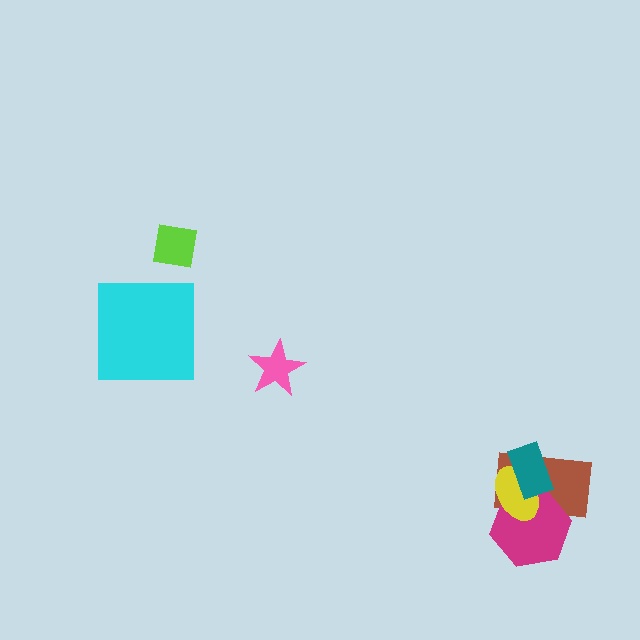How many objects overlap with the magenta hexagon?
3 objects overlap with the magenta hexagon.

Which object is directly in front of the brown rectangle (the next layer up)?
The magenta hexagon is directly in front of the brown rectangle.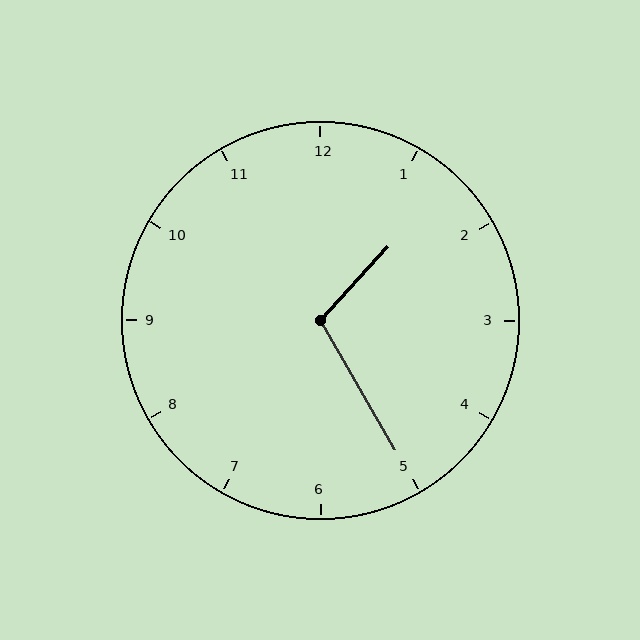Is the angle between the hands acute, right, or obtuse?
It is obtuse.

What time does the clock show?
1:25.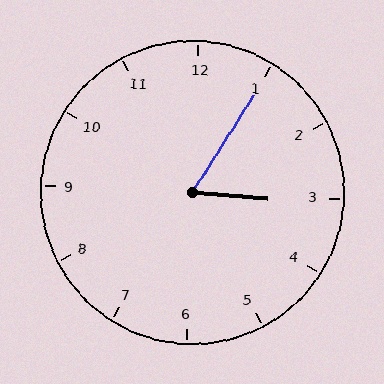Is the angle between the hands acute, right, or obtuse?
It is acute.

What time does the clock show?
3:05.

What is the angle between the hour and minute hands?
Approximately 62 degrees.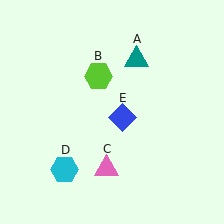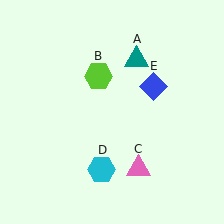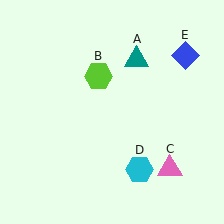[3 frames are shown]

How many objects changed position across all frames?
3 objects changed position: pink triangle (object C), cyan hexagon (object D), blue diamond (object E).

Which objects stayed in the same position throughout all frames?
Teal triangle (object A) and lime hexagon (object B) remained stationary.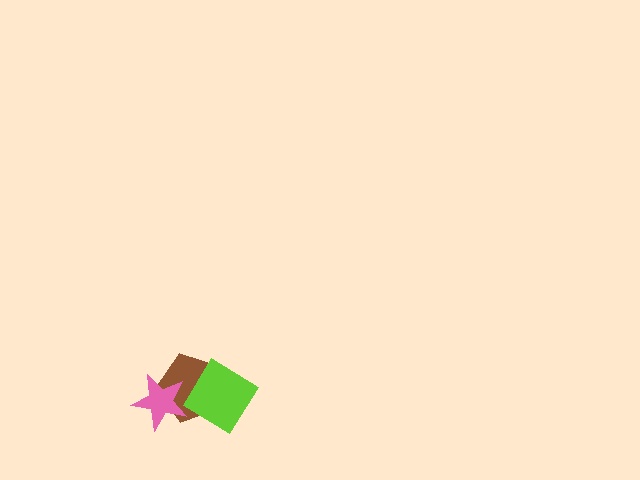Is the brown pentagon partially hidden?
Yes, it is partially covered by another shape.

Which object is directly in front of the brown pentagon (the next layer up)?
The lime diamond is directly in front of the brown pentagon.